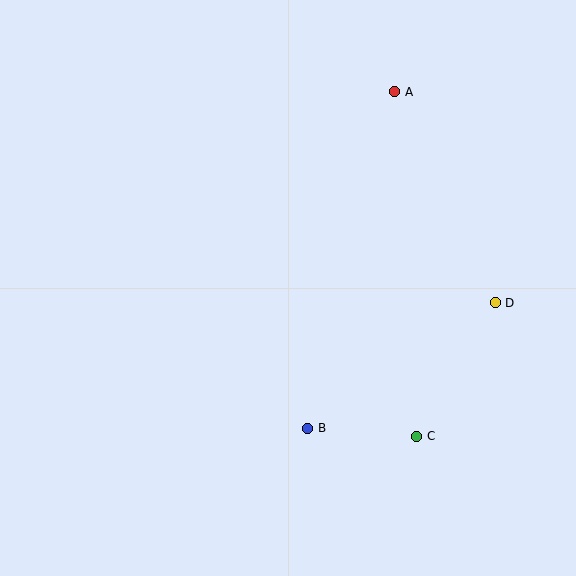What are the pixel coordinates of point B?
Point B is at (308, 428).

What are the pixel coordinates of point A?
Point A is at (395, 92).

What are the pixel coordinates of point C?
Point C is at (417, 436).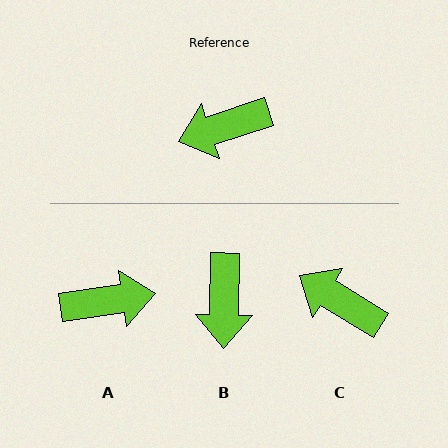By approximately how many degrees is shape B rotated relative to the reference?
Approximately 71 degrees counter-clockwise.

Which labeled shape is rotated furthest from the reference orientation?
A, about 170 degrees away.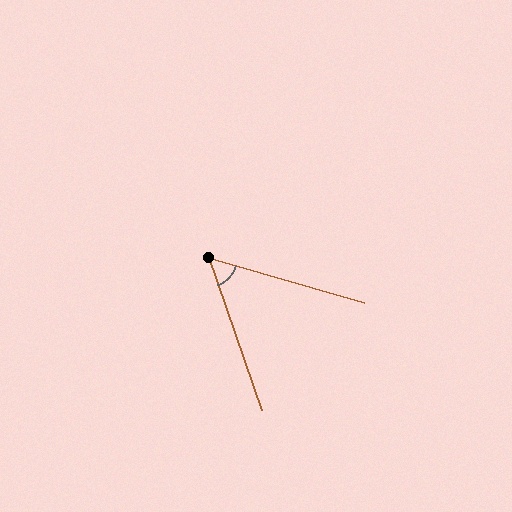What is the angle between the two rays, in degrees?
Approximately 55 degrees.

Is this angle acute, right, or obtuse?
It is acute.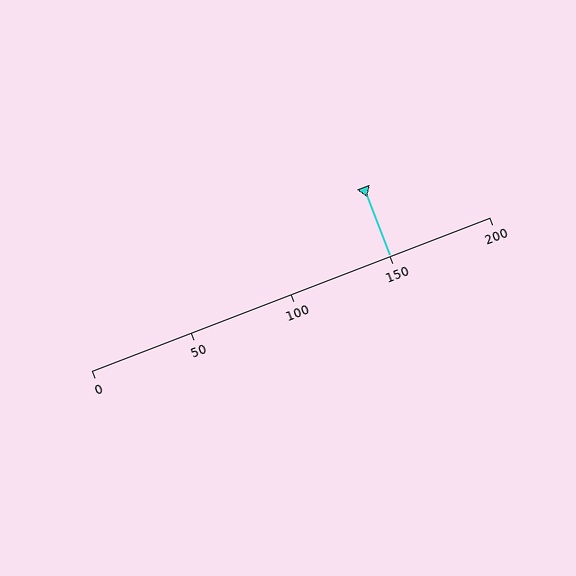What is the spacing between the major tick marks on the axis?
The major ticks are spaced 50 apart.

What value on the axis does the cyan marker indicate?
The marker indicates approximately 150.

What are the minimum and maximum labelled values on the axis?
The axis runs from 0 to 200.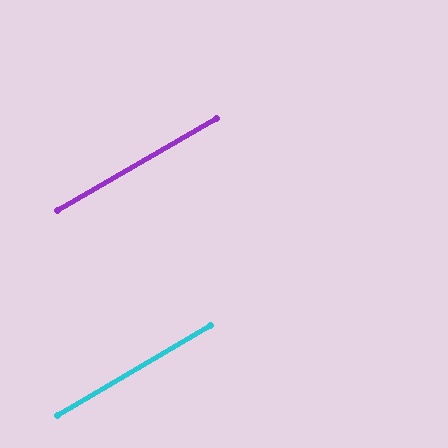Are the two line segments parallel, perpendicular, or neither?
Parallel — their directions differ by only 0.5°.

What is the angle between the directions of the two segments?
Approximately 0 degrees.